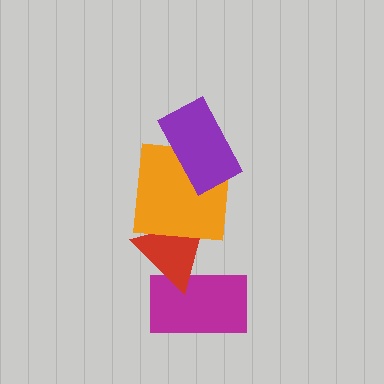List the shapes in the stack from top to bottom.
From top to bottom: the purple rectangle, the orange square, the red triangle, the magenta rectangle.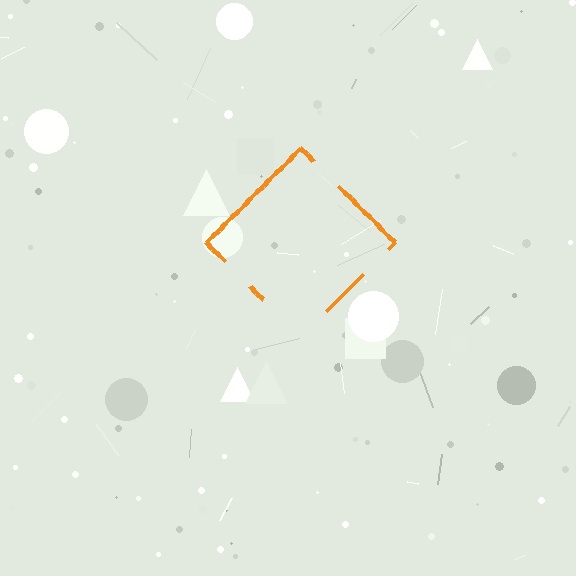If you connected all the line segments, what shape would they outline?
They would outline a diamond.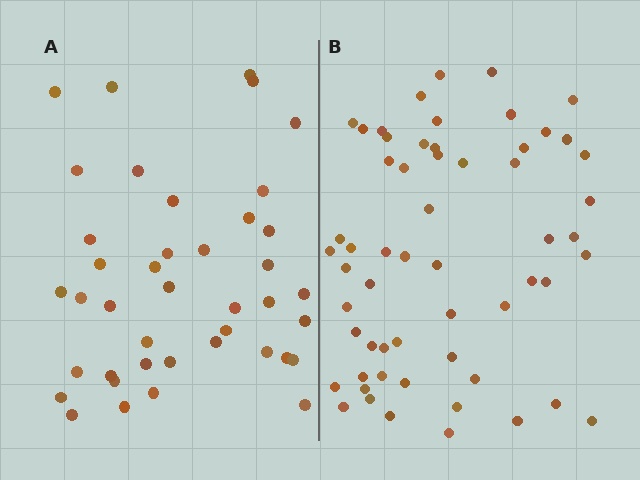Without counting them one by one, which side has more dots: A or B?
Region B (the right region) has more dots.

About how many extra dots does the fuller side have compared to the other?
Region B has approximately 15 more dots than region A.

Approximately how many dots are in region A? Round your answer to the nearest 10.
About 40 dots. (The exact count is 41, which rounds to 40.)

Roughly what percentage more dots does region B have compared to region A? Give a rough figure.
About 40% more.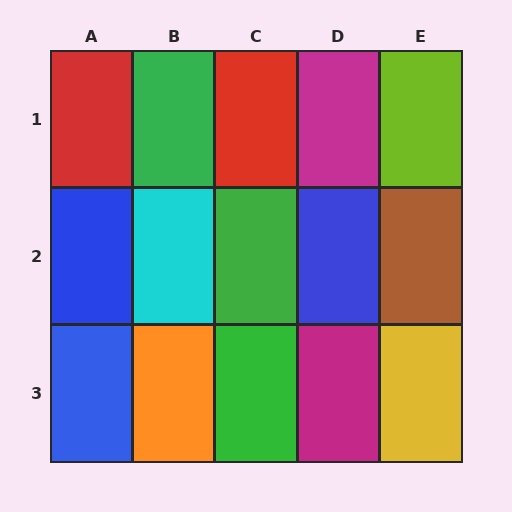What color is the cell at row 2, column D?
Blue.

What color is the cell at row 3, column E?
Yellow.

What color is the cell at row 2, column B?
Cyan.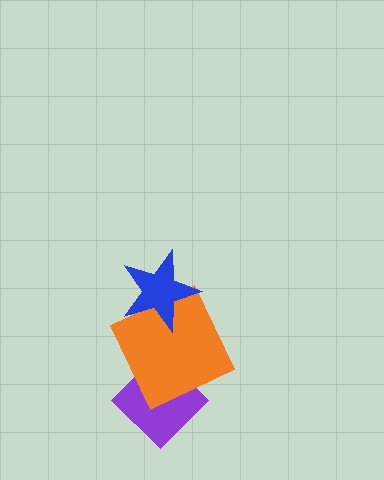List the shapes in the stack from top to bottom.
From top to bottom: the blue star, the orange square, the purple diamond.